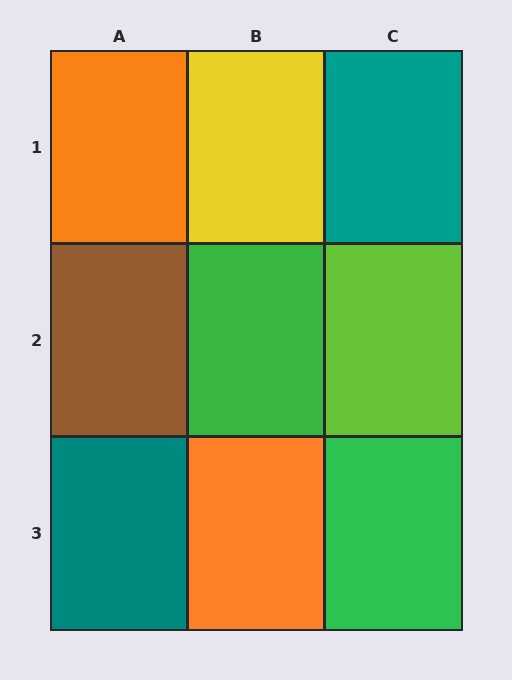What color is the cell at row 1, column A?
Orange.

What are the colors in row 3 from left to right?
Teal, orange, green.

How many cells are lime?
1 cell is lime.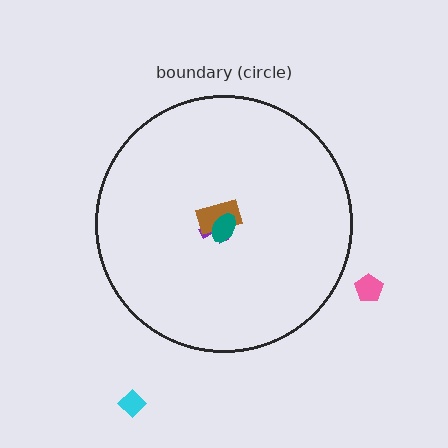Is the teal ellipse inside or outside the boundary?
Inside.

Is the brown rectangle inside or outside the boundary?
Inside.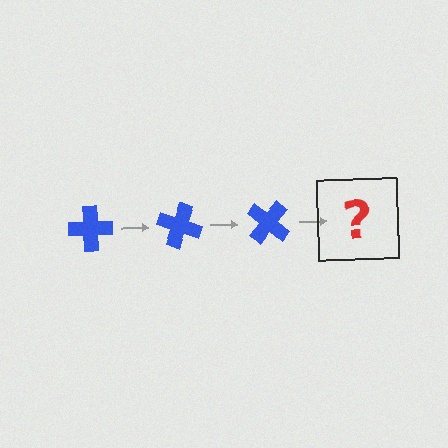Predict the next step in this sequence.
The next step is a blue cross rotated 60 degrees.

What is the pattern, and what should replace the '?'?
The pattern is that the cross rotates 20 degrees each step. The '?' should be a blue cross rotated 60 degrees.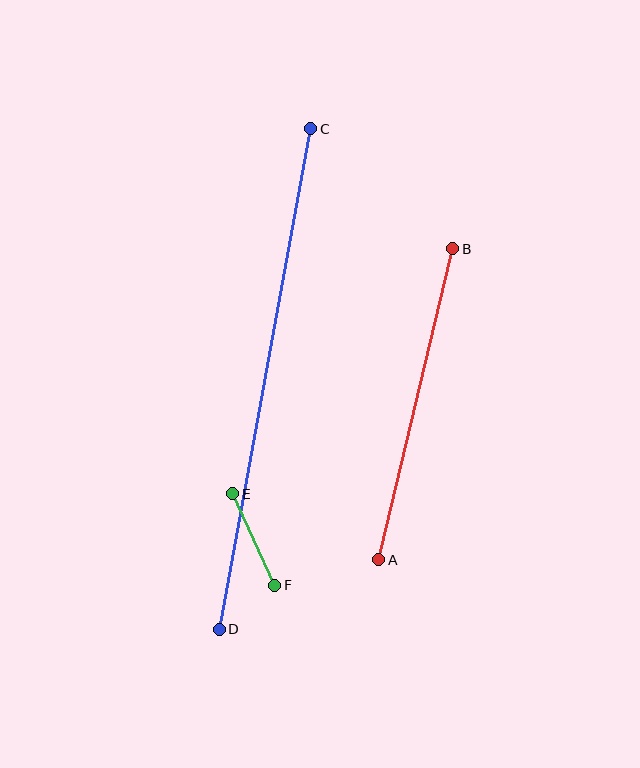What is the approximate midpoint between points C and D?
The midpoint is at approximately (265, 379) pixels.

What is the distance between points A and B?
The distance is approximately 319 pixels.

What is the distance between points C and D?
The distance is approximately 509 pixels.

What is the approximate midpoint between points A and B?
The midpoint is at approximately (416, 404) pixels.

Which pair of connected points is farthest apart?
Points C and D are farthest apart.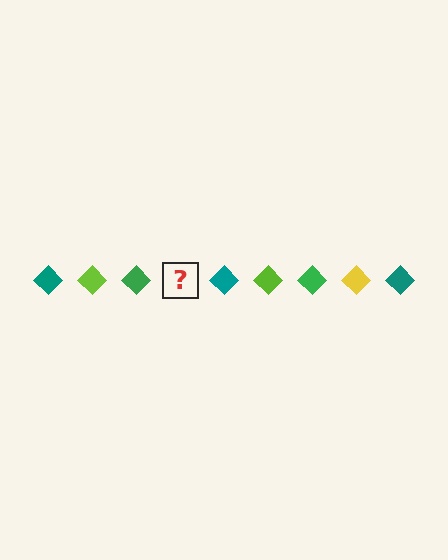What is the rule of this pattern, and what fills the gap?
The rule is that the pattern cycles through teal, lime, green, yellow diamonds. The gap should be filled with a yellow diamond.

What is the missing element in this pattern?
The missing element is a yellow diamond.